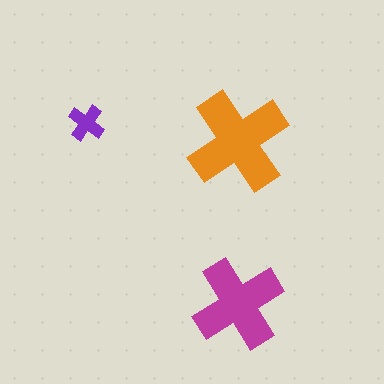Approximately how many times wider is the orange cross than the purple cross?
About 3 times wider.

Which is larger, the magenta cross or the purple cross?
The magenta one.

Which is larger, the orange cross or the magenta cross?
The orange one.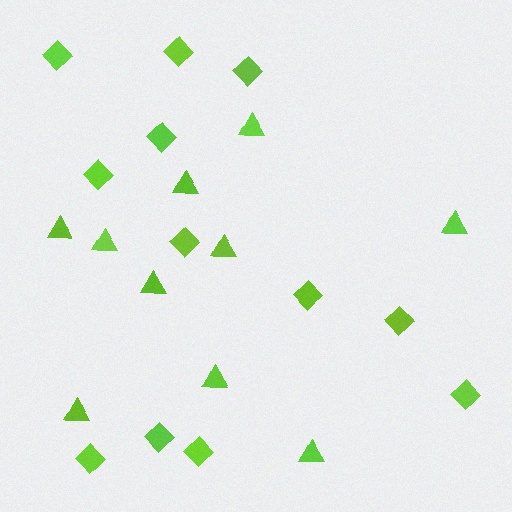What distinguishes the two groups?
There are 2 groups: one group of triangles (10) and one group of diamonds (12).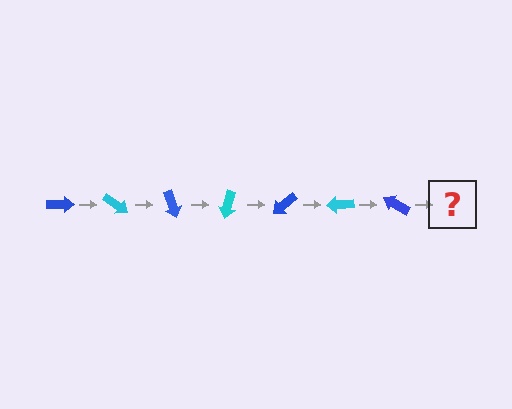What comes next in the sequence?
The next element should be a cyan arrow, rotated 245 degrees from the start.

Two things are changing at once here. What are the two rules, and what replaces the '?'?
The two rules are that it rotates 35 degrees each step and the color cycles through blue and cyan. The '?' should be a cyan arrow, rotated 245 degrees from the start.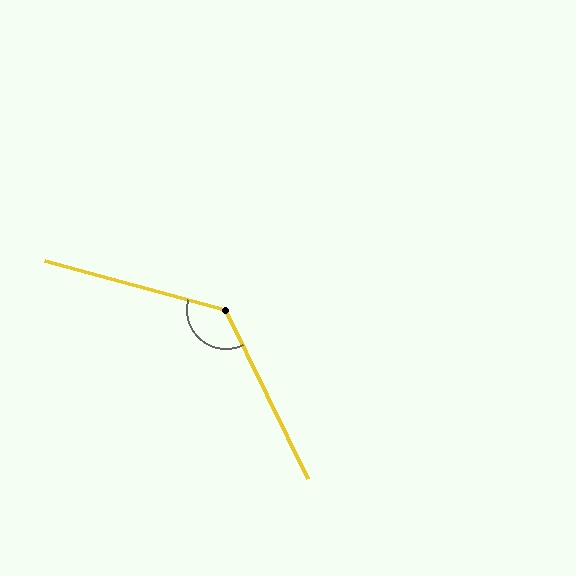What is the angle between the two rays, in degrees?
Approximately 131 degrees.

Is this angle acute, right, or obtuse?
It is obtuse.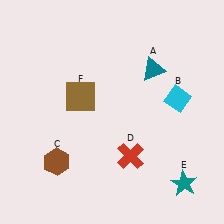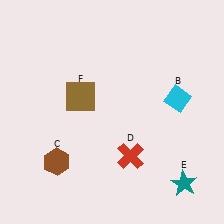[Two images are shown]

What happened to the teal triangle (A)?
The teal triangle (A) was removed in Image 2. It was in the top-right area of Image 1.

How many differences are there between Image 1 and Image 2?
There is 1 difference between the two images.